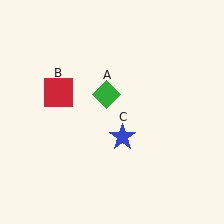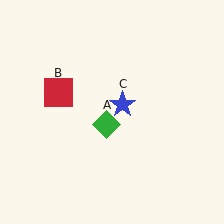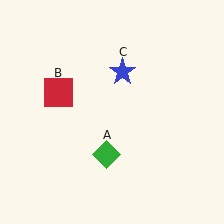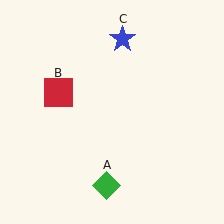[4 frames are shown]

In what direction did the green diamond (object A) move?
The green diamond (object A) moved down.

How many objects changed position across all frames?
2 objects changed position: green diamond (object A), blue star (object C).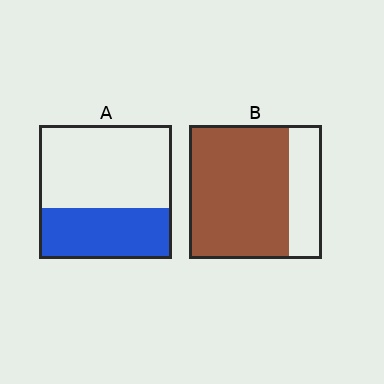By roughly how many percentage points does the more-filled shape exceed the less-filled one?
By roughly 35 percentage points (B over A).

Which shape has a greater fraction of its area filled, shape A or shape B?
Shape B.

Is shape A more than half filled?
No.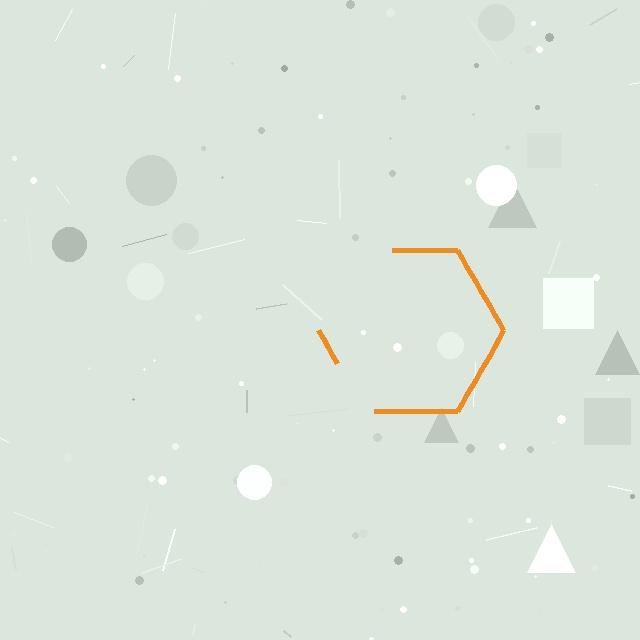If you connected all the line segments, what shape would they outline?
They would outline a hexagon.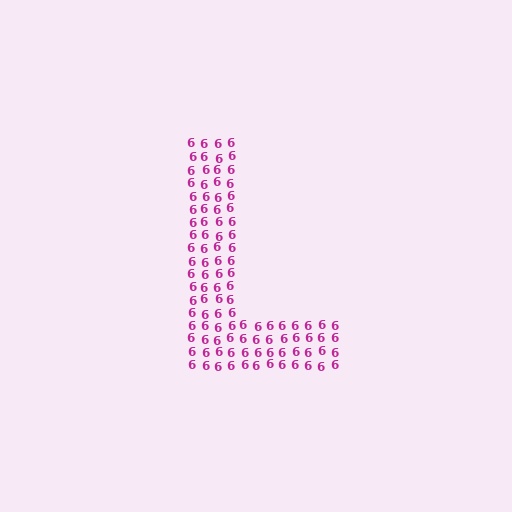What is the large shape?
The large shape is the letter L.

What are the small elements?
The small elements are digit 6's.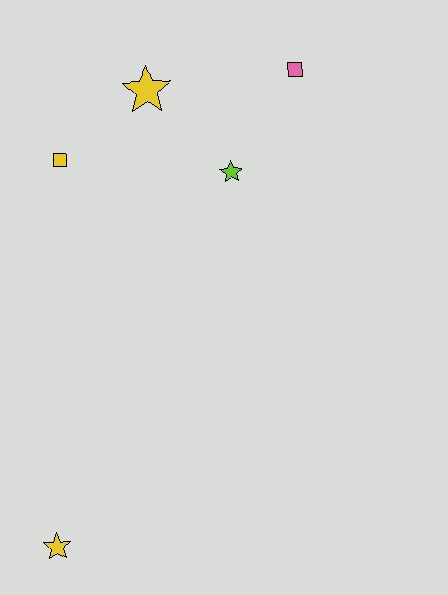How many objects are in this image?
There are 5 objects.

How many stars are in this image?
There are 3 stars.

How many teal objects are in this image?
There are no teal objects.